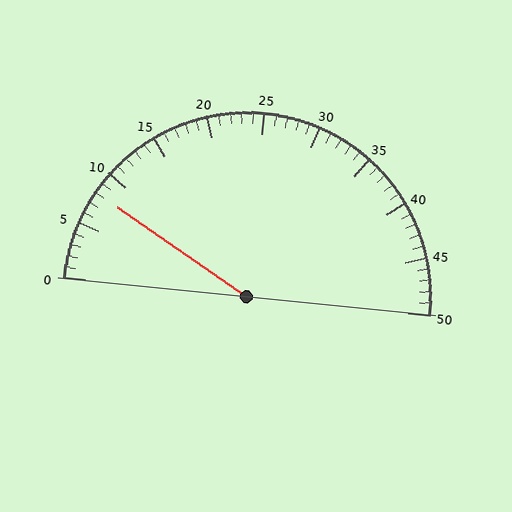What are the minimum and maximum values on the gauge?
The gauge ranges from 0 to 50.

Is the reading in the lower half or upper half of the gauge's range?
The reading is in the lower half of the range (0 to 50).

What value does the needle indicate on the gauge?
The needle indicates approximately 8.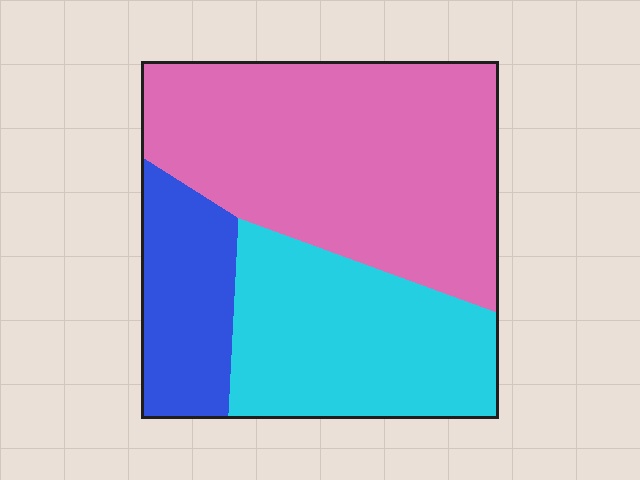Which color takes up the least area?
Blue, at roughly 15%.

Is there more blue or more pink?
Pink.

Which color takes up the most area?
Pink, at roughly 50%.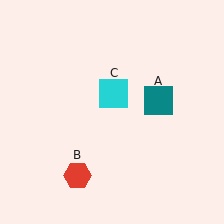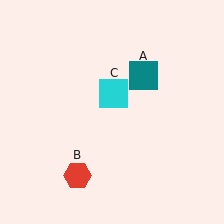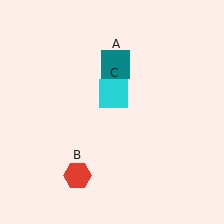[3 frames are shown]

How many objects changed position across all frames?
1 object changed position: teal square (object A).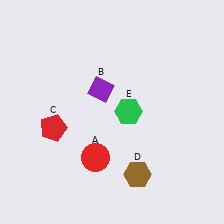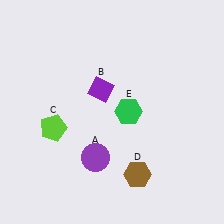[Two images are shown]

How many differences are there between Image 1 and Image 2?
There are 2 differences between the two images.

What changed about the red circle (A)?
In Image 1, A is red. In Image 2, it changed to purple.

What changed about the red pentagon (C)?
In Image 1, C is red. In Image 2, it changed to lime.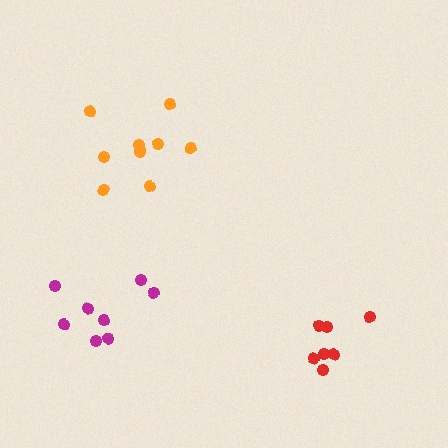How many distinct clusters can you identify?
There are 3 distinct clusters.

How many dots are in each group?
Group 1: 7 dots, Group 2: 8 dots, Group 3: 9 dots (24 total).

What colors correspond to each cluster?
The clusters are colored: red, magenta, orange.